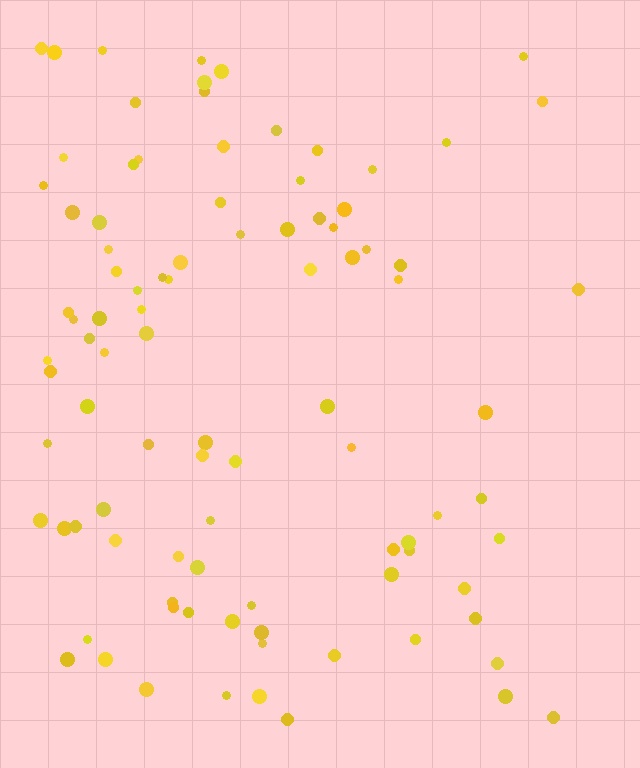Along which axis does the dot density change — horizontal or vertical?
Horizontal.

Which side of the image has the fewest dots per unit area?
The right.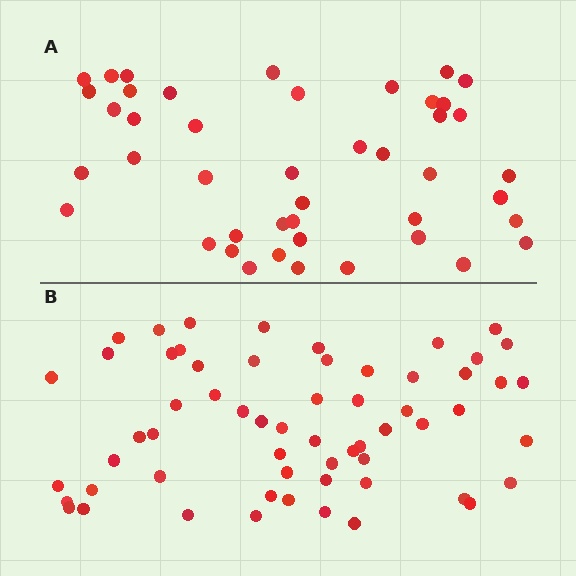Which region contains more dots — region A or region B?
Region B (the bottom region) has more dots.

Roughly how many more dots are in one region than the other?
Region B has approximately 15 more dots than region A.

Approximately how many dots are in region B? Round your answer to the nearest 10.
About 60 dots.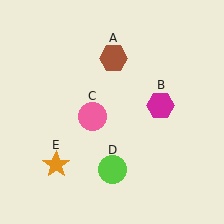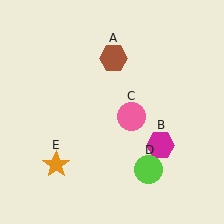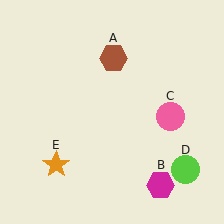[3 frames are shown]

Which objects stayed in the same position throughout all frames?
Brown hexagon (object A) and orange star (object E) remained stationary.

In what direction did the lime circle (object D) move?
The lime circle (object D) moved right.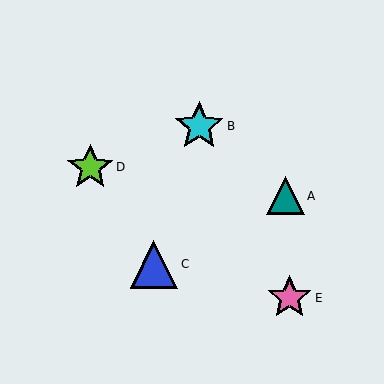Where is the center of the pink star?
The center of the pink star is at (290, 298).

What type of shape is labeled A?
Shape A is a teal triangle.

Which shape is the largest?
The cyan star (labeled B) is the largest.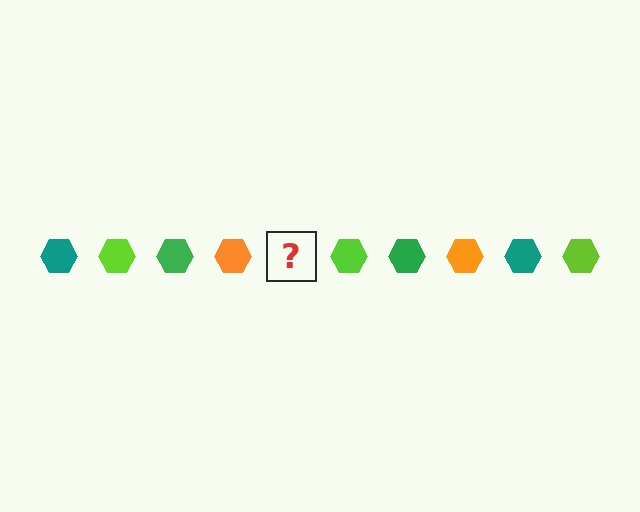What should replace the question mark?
The question mark should be replaced with a teal hexagon.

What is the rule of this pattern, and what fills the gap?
The rule is that the pattern cycles through teal, lime, green, orange hexagons. The gap should be filled with a teal hexagon.